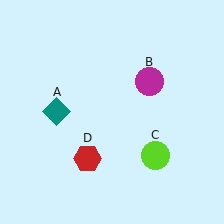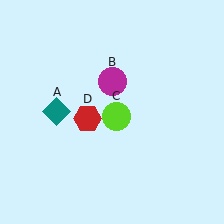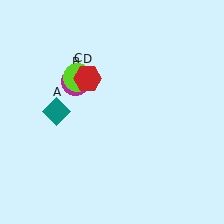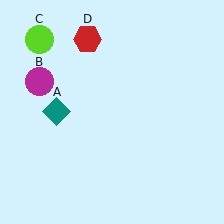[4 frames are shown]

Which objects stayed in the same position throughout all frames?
Teal diamond (object A) remained stationary.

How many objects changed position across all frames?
3 objects changed position: magenta circle (object B), lime circle (object C), red hexagon (object D).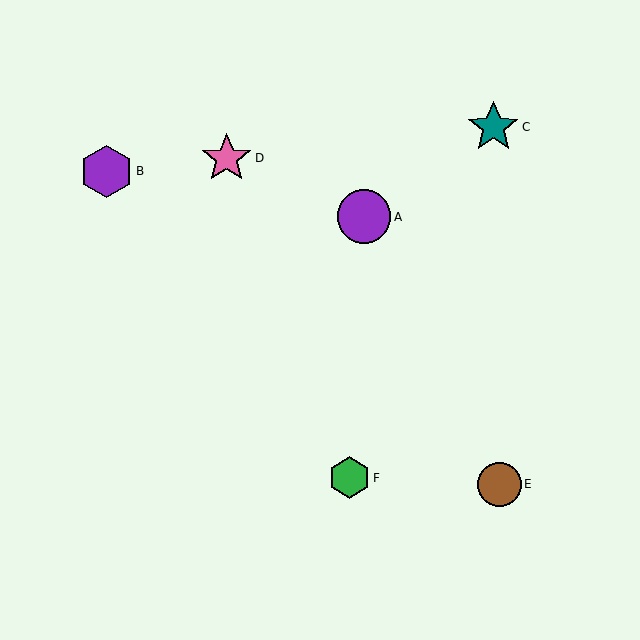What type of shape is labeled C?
Shape C is a teal star.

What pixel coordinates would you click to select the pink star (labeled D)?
Click at (227, 158) to select the pink star D.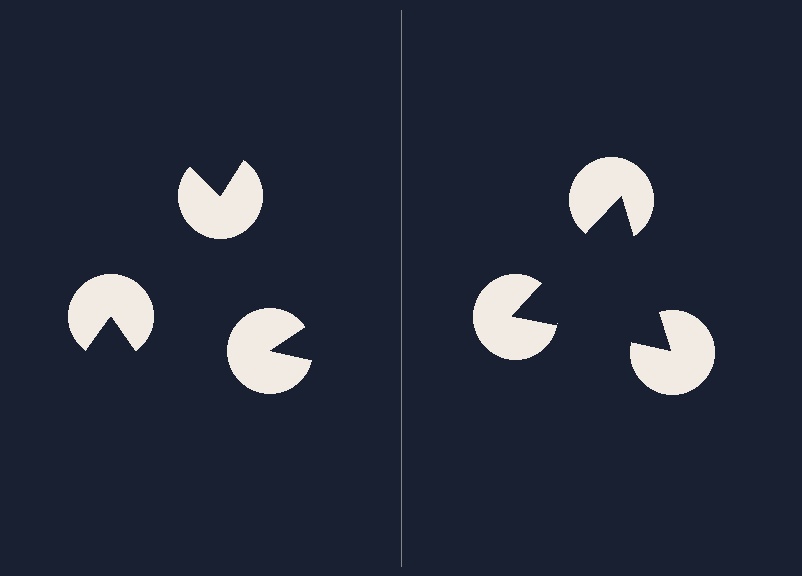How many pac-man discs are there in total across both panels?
6 — 3 on each side.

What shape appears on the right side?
An illusory triangle.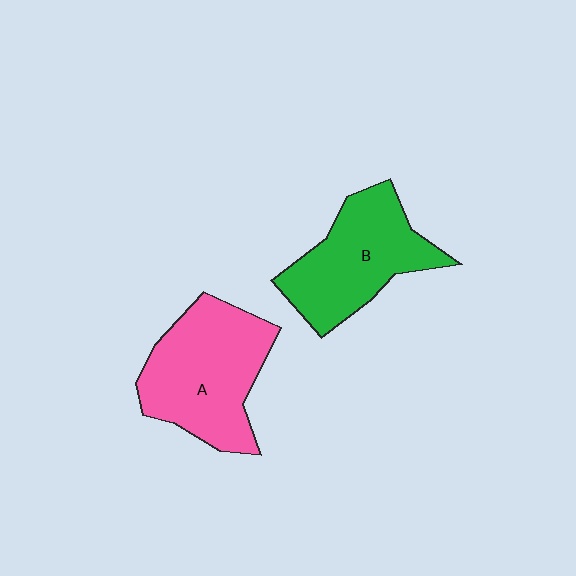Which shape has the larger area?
Shape A (pink).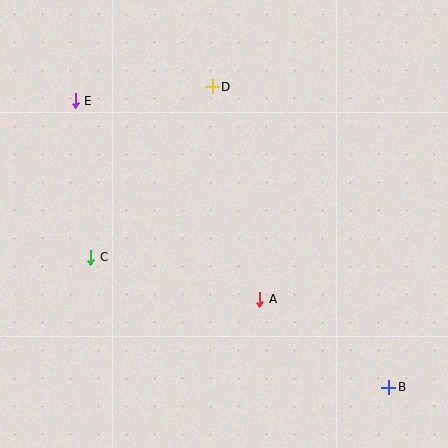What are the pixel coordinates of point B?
Point B is at (389, 387).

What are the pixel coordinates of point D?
Point D is at (212, 87).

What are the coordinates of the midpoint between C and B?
The midpoint between C and B is at (240, 322).